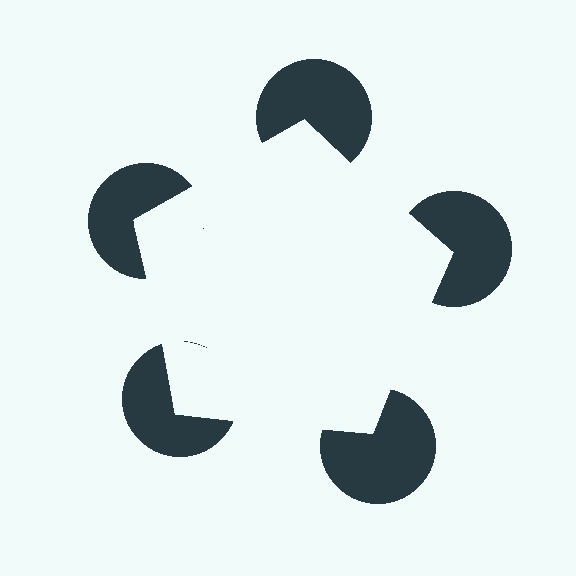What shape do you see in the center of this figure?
An illusory pentagon — its edges are inferred from the aligned wedge cuts in the pac-man discs, not physically drawn.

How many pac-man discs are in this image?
There are 5 — one at each vertex of the illusory pentagon.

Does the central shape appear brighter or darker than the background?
It typically appears slightly brighter than the background, even though no actual brightness change is drawn.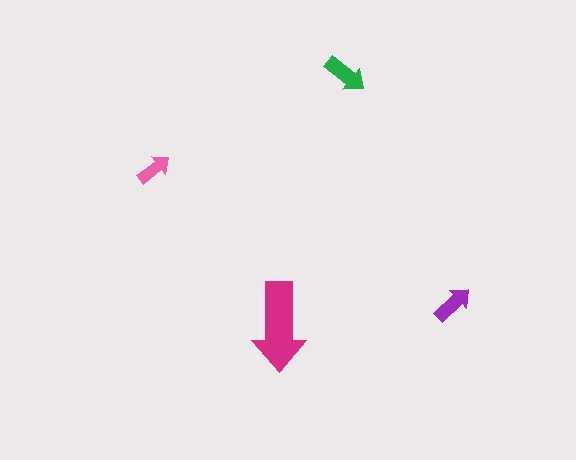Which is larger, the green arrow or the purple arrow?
The green one.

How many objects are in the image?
There are 4 objects in the image.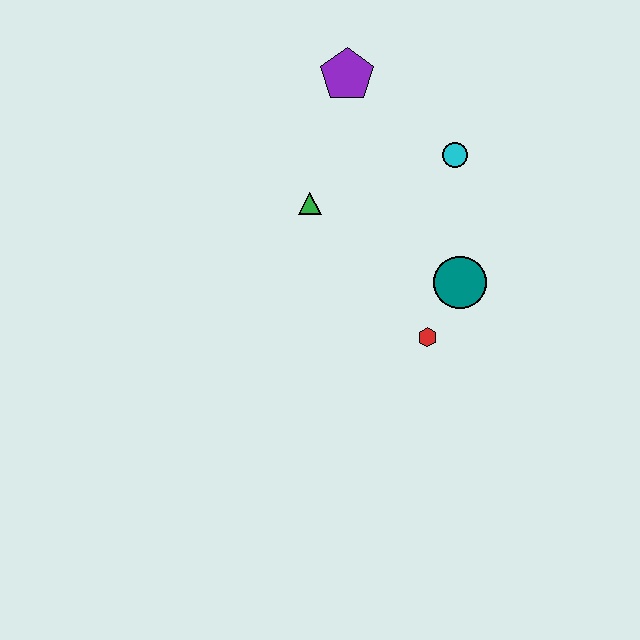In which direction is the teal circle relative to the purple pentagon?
The teal circle is below the purple pentagon.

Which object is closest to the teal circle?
The red hexagon is closest to the teal circle.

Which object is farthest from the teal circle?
The purple pentagon is farthest from the teal circle.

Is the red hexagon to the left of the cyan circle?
Yes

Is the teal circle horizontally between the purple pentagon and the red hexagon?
No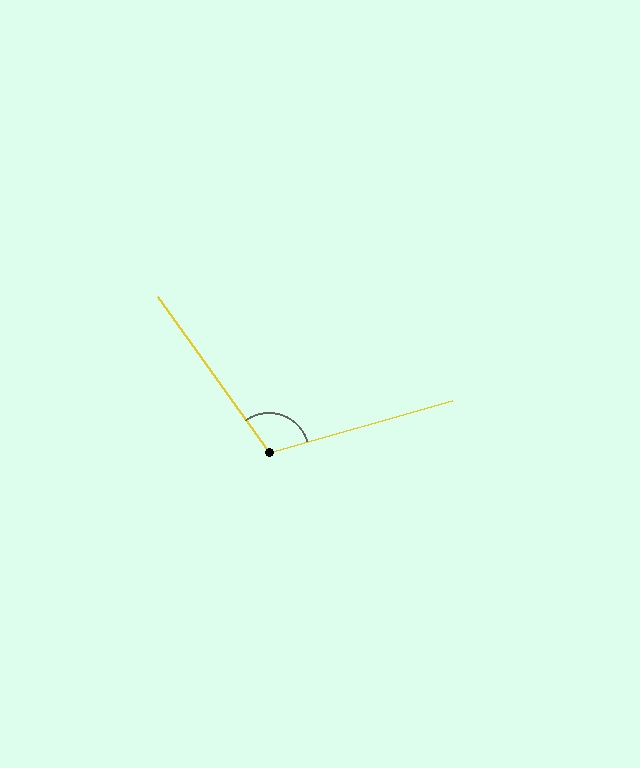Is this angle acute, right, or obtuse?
It is obtuse.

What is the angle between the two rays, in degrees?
Approximately 110 degrees.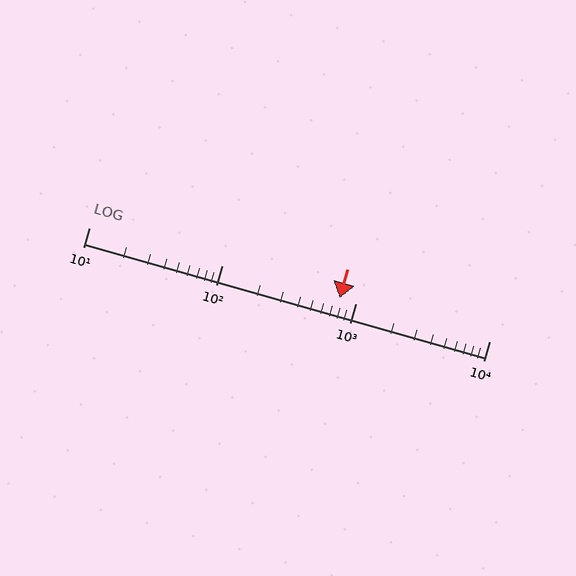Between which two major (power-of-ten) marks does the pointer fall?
The pointer is between 100 and 1000.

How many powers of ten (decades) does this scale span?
The scale spans 3 decades, from 10 to 10000.